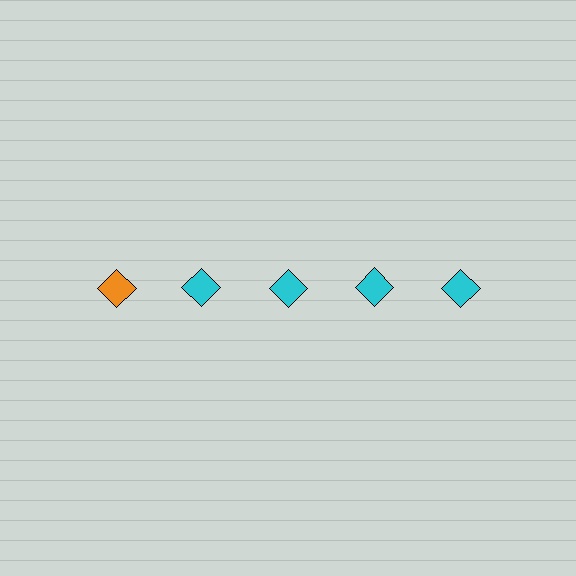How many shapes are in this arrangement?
There are 5 shapes arranged in a grid pattern.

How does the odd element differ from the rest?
It has a different color: orange instead of cyan.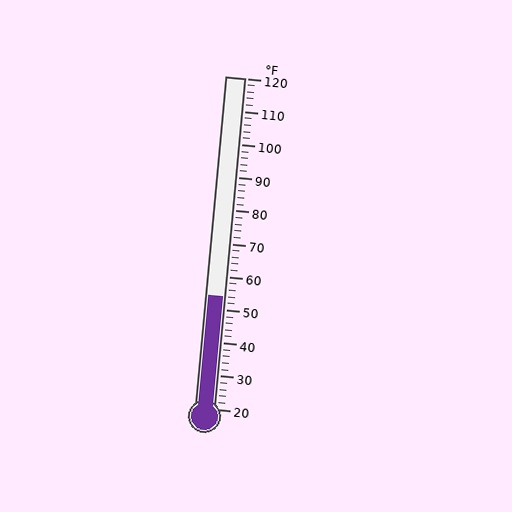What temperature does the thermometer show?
The thermometer shows approximately 54°F.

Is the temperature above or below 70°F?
The temperature is below 70°F.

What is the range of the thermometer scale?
The thermometer scale ranges from 20°F to 120°F.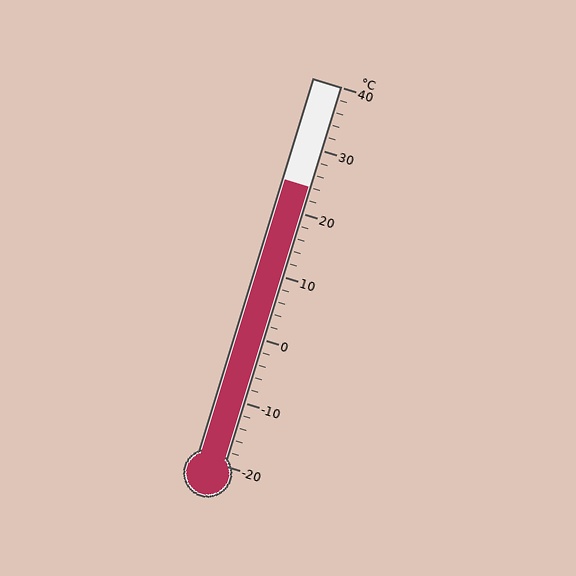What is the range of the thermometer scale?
The thermometer scale ranges from -20°C to 40°C.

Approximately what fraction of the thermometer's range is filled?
The thermometer is filled to approximately 75% of its range.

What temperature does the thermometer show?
The thermometer shows approximately 24°C.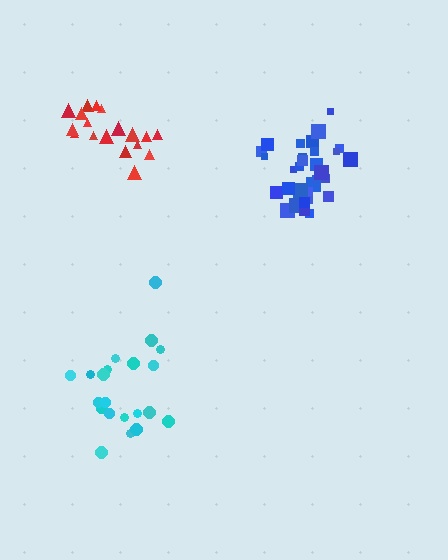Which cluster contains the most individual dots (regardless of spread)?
Blue (31).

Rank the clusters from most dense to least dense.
blue, red, cyan.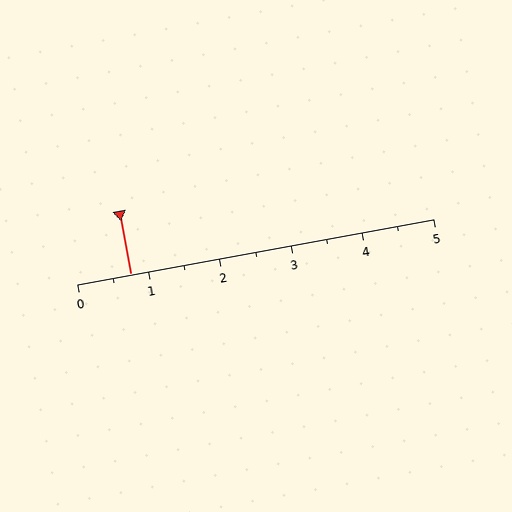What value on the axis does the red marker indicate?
The marker indicates approximately 0.8.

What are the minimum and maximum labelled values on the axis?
The axis runs from 0 to 5.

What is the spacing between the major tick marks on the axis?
The major ticks are spaced 1 apart.